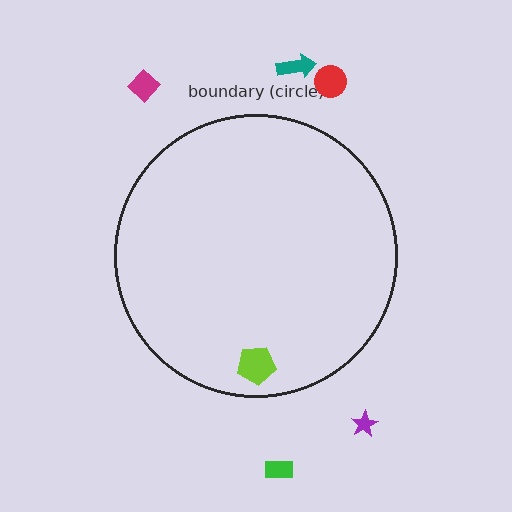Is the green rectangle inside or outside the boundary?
Outside.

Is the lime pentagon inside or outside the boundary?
Inside.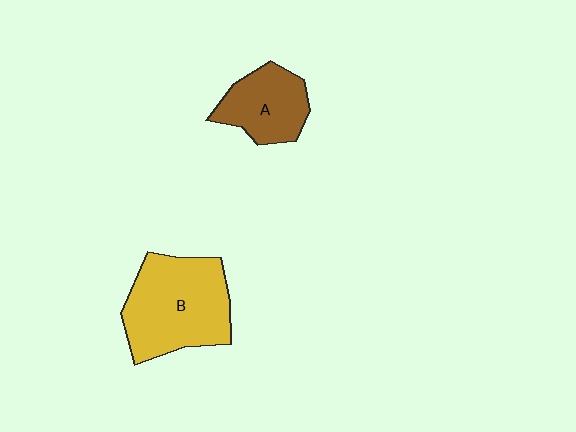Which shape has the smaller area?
Shape A (brown).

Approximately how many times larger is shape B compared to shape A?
Approximately 1.7 times.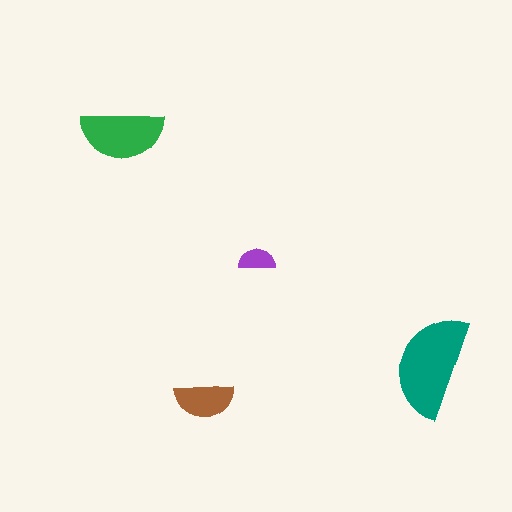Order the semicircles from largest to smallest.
the teal one, the green one, the brown one, the purple one.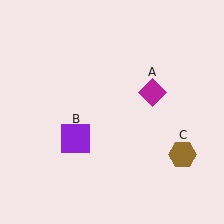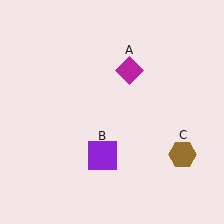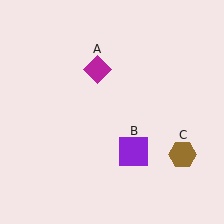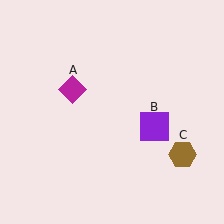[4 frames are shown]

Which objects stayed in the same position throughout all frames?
Brown hexagon (object C) remained stationary.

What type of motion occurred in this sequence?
The magenta diamond (object A), purple square (object B) rotated counterclockwise around the center of the scene.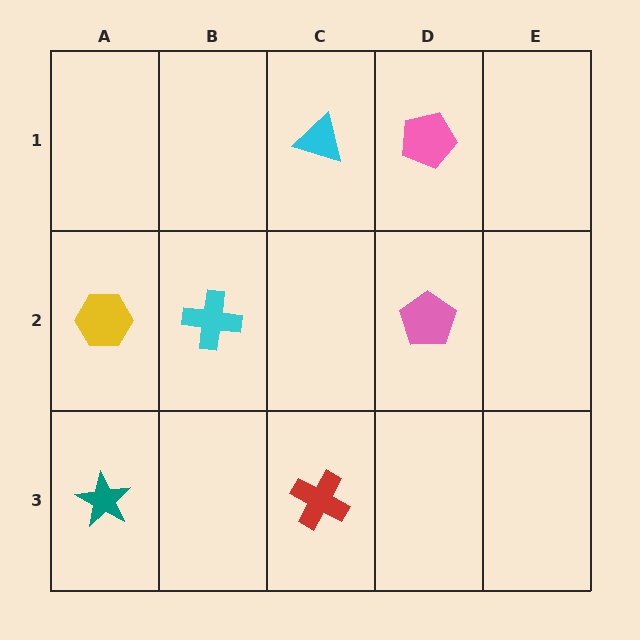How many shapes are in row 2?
3 shapes.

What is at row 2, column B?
A cyan cross.